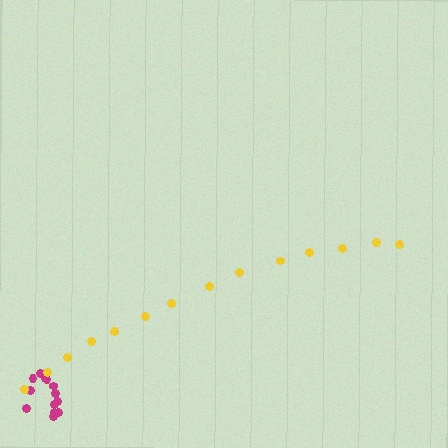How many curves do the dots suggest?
There are 2 distinct paths.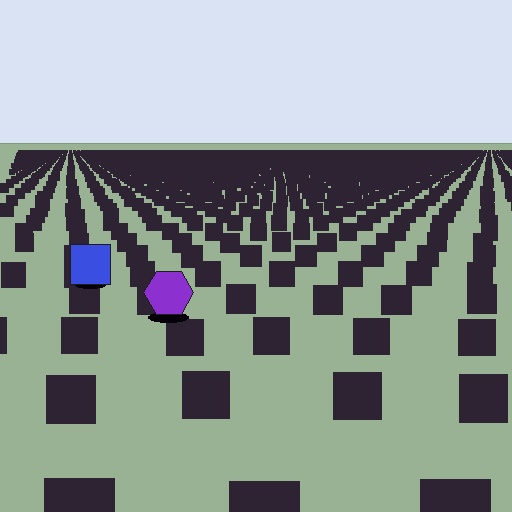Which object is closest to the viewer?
The purple hexagon is closest. The texture marks near it are larger and more spread out.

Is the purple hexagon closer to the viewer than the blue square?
Yes. The purple hexagon is closer — you can tell from the texture gradient: the ground texture is coarser near it.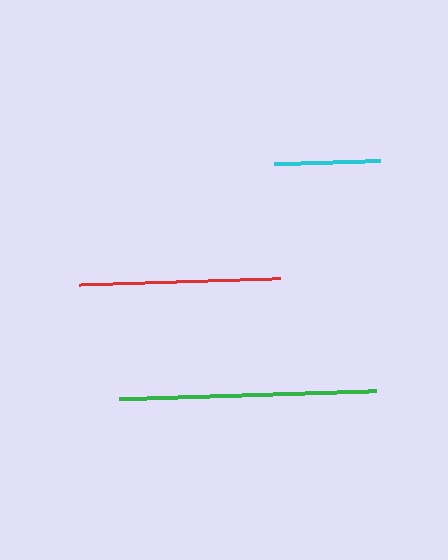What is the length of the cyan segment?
The cyan segment is approximately 106 pixels long.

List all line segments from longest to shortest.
From longest to shortest: green, red, cyan.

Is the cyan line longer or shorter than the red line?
The red line is longer than the cyan line.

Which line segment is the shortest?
The cyan line is the shortest at approximately 106 pixels.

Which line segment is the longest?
The green line is the longest at approximately 257 pixels.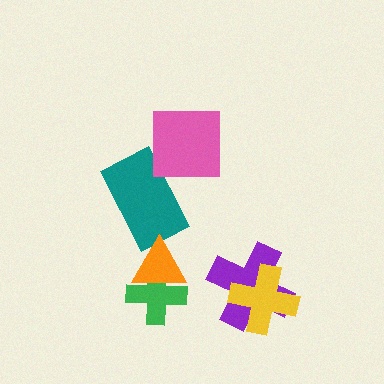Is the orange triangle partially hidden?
No, no other shape covers it.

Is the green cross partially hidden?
Yes, it is partially covered by another shape.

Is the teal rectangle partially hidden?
Yes, it is partially covered by another shape.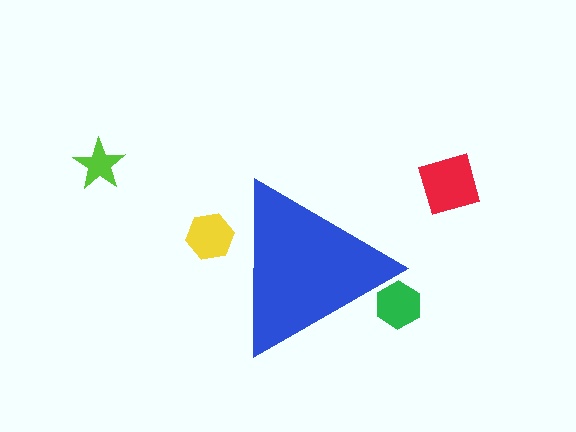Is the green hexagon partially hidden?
Yes, the green hexagon is partially hidden behind the blue triangle.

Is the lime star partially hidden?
No, the lime star is fully visible.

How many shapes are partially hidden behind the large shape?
2 shapes are partially hidden.